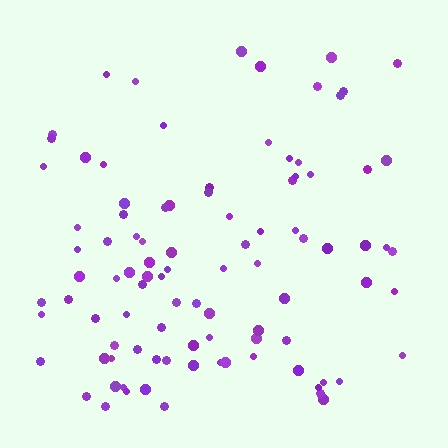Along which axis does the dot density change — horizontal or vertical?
Vertical.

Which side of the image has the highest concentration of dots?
The bottom.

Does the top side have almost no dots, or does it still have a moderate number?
Still a moderate number, just noticeably fewer than the bottom.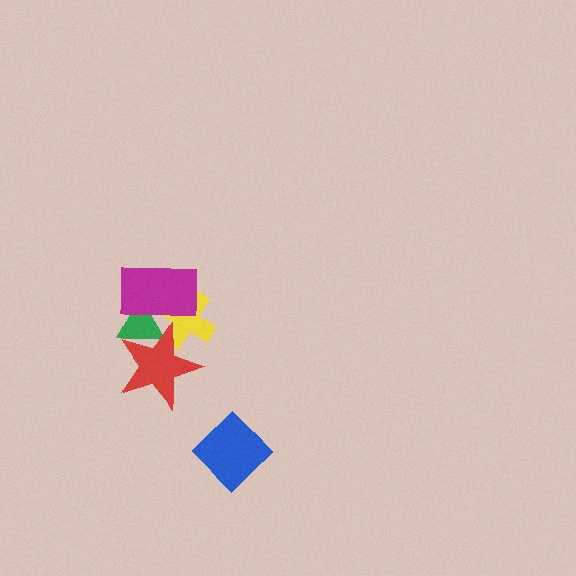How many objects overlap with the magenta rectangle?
3 objects overlap with the magenta rectangle.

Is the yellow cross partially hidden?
Yes, it is partially covered by another shape.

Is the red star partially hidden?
No, no other shape covers it.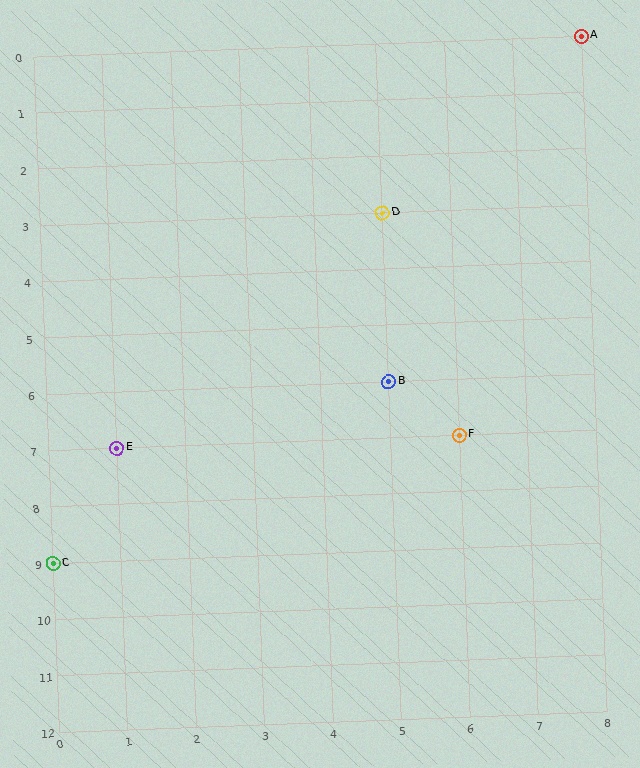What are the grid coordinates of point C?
Point C is at grid coordinates (0, 9).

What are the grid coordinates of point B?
Point B is at grid coordinates (5, 6).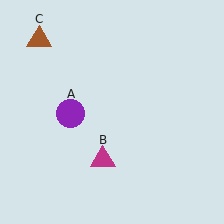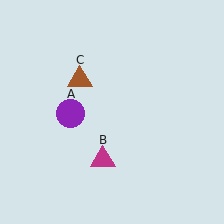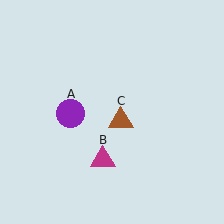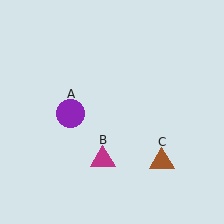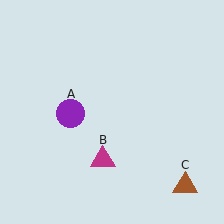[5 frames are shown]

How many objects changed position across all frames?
1 object changed position: brown triangle (object C).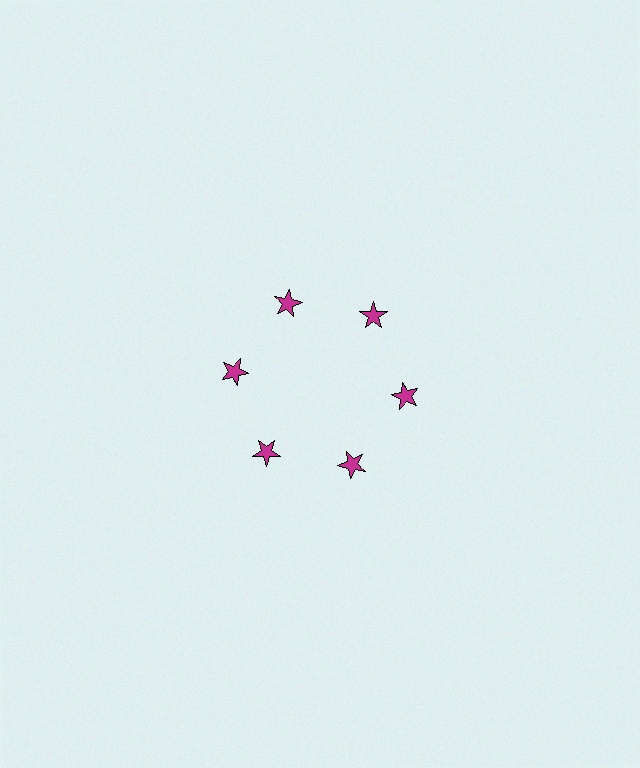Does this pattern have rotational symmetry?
Yes, this pattern has 6-fold rotational symmetry. It looks the same after rotating 60 degrees around the center.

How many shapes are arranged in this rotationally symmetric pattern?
There are 6 shapes, arranged in 6 groups of 1.